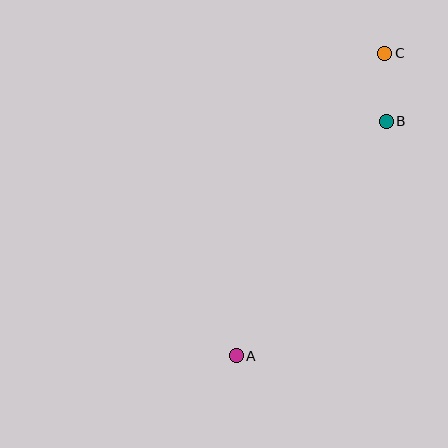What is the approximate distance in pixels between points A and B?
The distance between A and B is approximately 278 pixels.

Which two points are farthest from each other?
Points A and C are farthest from each other.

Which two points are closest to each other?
Points B and C are closest to each other.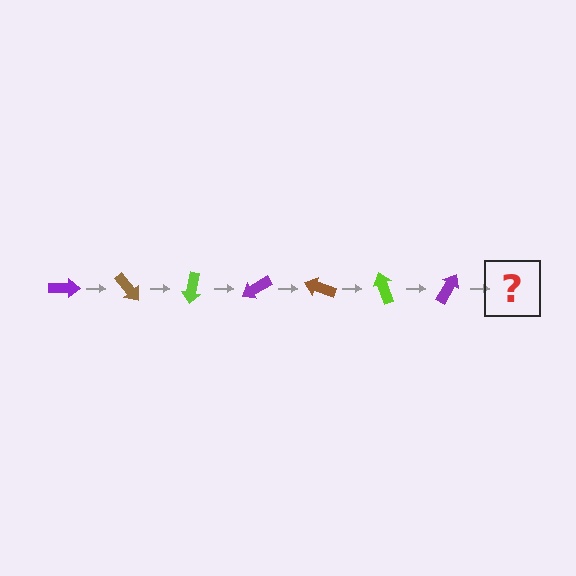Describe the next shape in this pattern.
It should be a brown arrow, rotated 350 degrees from the start.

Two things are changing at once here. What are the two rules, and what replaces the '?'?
The two rules are that it rotates 50 degrees each step and the color cycles through purple, brown, and lime. The '?' should be a brown arrow, rotated 350 degrees from the start.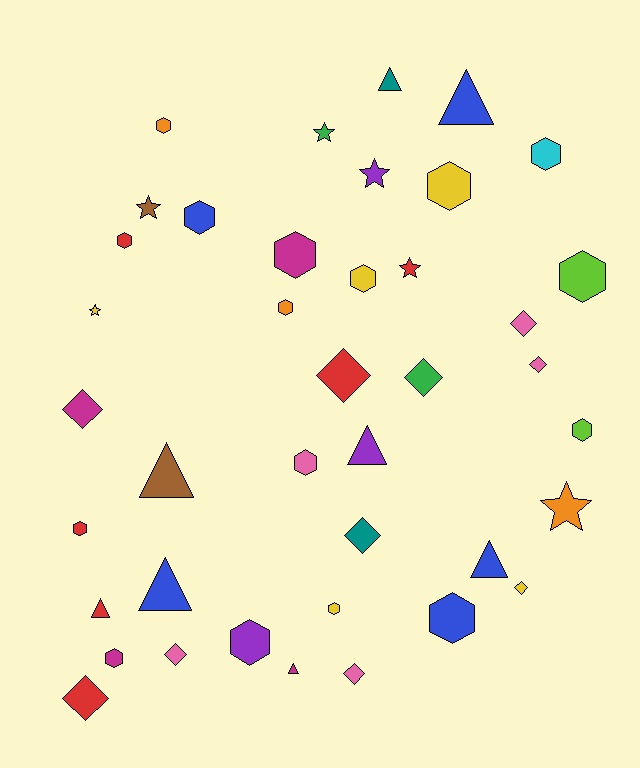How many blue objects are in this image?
There are 5 blue objects.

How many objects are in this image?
There are 40 objects.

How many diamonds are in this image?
There are 10 diamonds.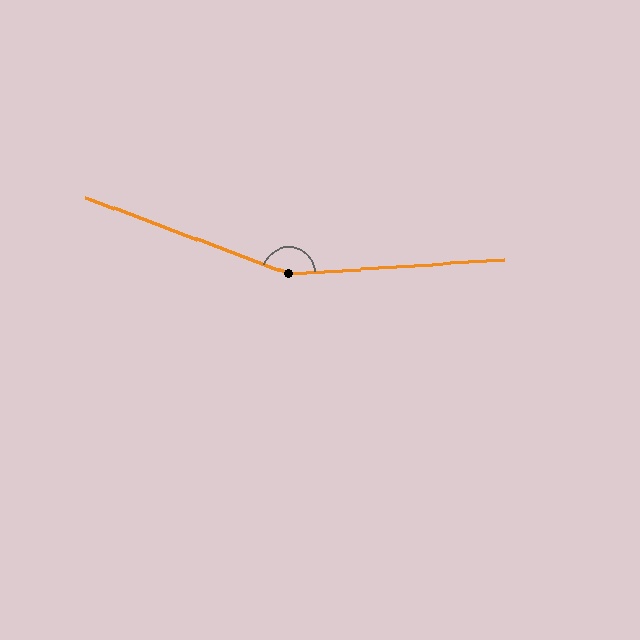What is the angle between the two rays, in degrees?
Approximately 156 degrees.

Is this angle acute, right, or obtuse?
It is obtuse.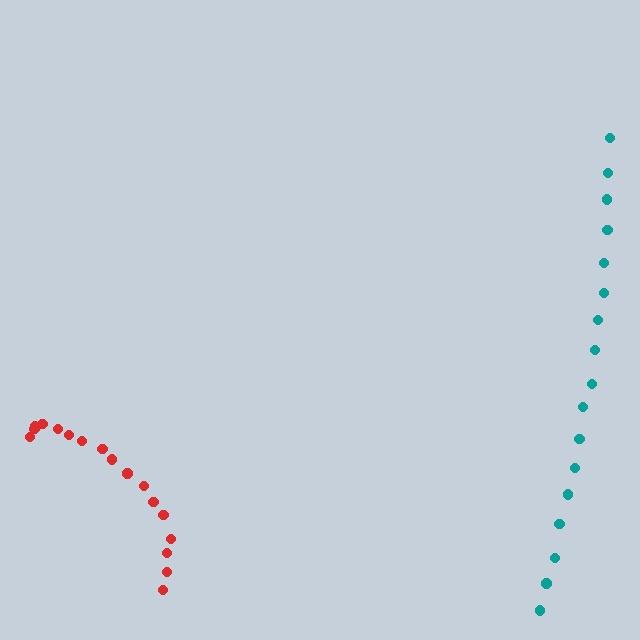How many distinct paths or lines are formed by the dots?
There are 2 distinct paths.